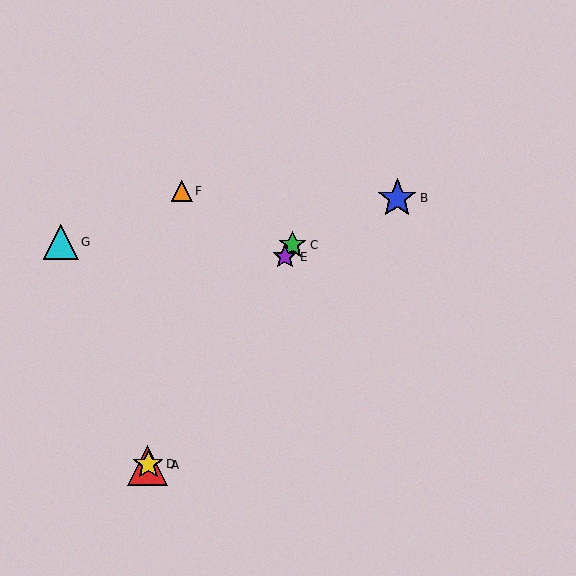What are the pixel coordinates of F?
Object F is at (182, 191).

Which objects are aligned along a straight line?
Objects A, C, D, E are aligned along a straight line.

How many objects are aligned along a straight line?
4 objects (A, C, D, E) are aligned along a straight line.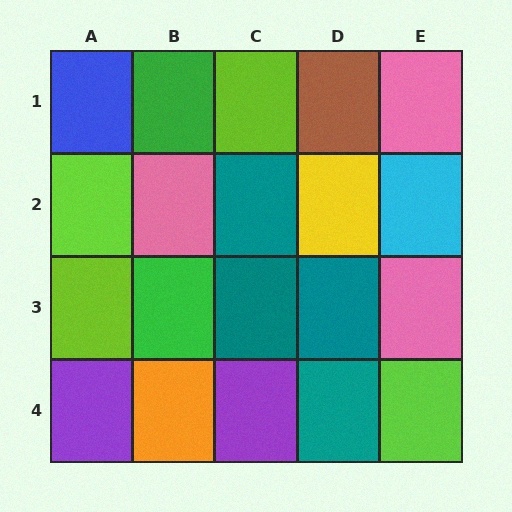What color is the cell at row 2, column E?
Cyan.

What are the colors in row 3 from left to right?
Lime, green, teal, teal, pink.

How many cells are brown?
1 cell is brown.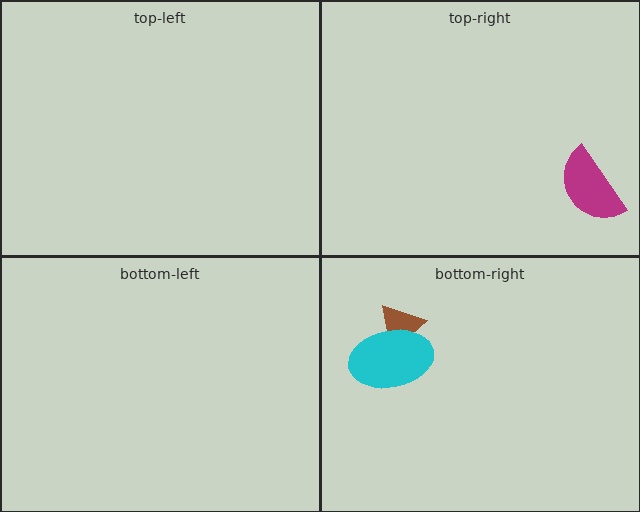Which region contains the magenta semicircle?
The top-right region.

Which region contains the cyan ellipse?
The bottom-right region.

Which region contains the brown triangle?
The bottom-right region.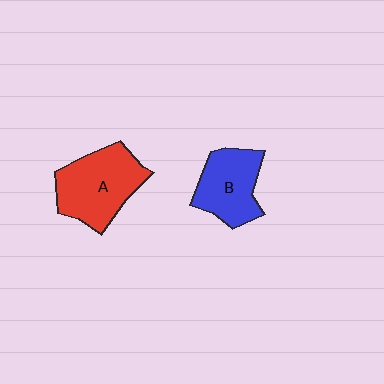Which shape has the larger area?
Shape A (red).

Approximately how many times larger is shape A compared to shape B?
Approximately 1.3 times.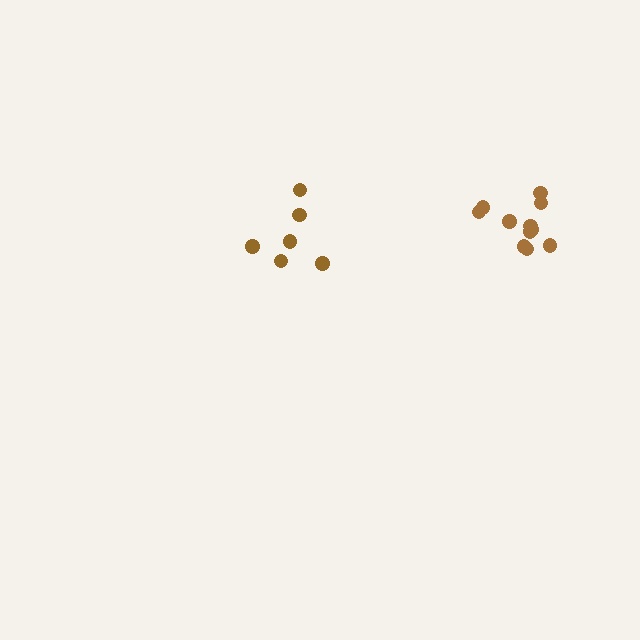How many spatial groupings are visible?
There are 2 spatial groupings.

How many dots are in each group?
Group 1: 11 dots, Group 2: 6 dots (17 total).